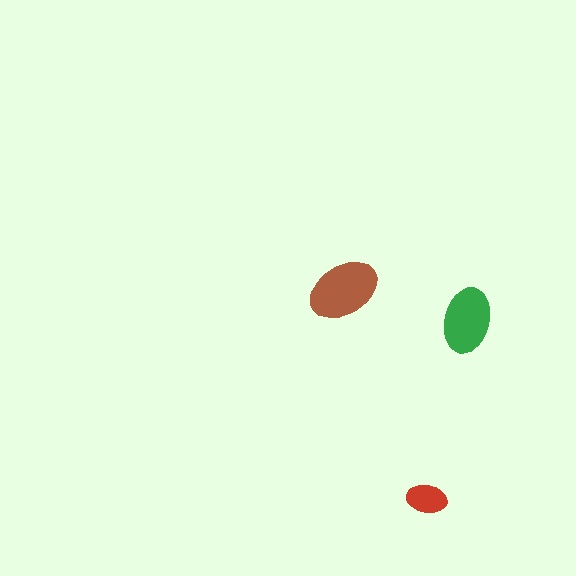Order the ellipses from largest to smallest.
the brown one, the green one, the red one.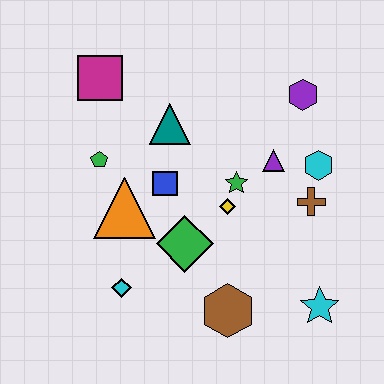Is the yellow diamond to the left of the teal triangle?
No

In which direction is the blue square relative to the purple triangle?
The blue square is to the left of the purple triangle.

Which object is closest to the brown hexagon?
The green diamond is closest to the brown hexagon.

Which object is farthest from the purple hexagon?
The cyan diamond is farthest from the purple hexagon.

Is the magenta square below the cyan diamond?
No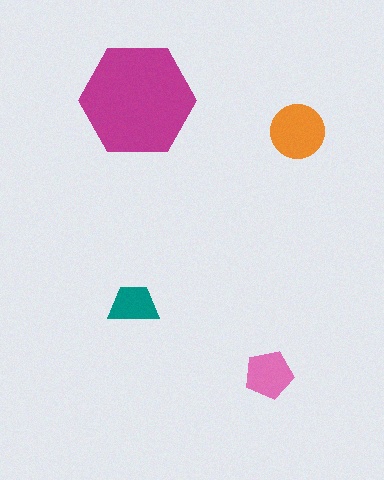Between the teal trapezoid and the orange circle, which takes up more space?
The orange circle.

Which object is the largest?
The magenta hexagon.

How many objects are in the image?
There are 4 objects in the image.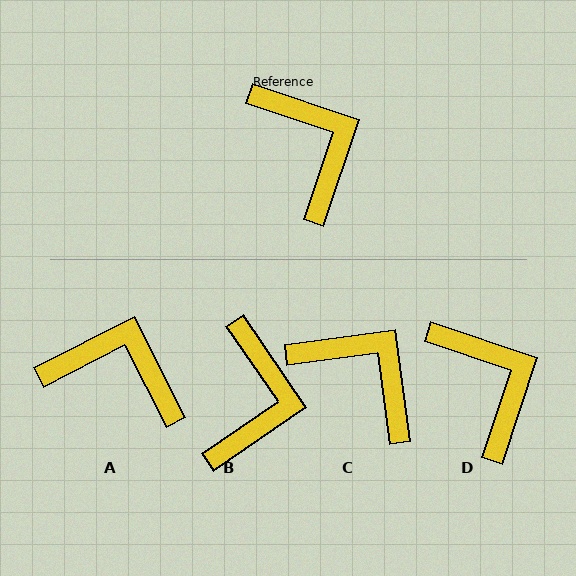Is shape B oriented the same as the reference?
No, it is off by about 37 degrees.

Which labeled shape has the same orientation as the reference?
D.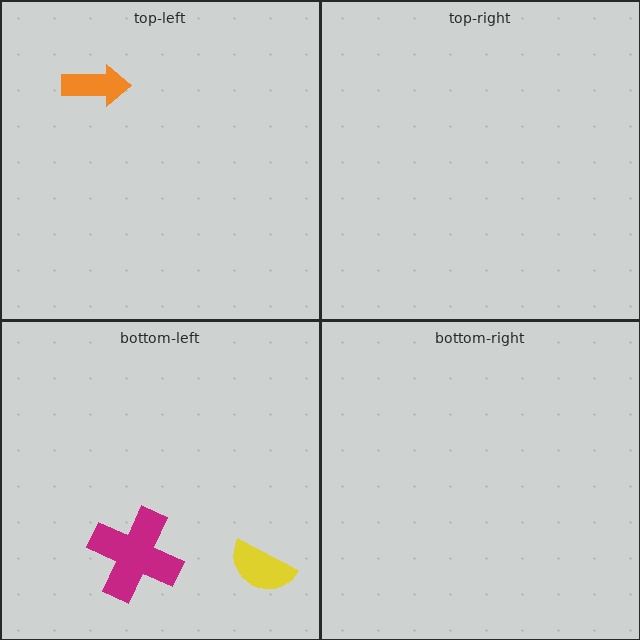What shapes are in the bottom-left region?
The magenta cross, the yellow semicircle.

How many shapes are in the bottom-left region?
2.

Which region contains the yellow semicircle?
The bottom-left region.